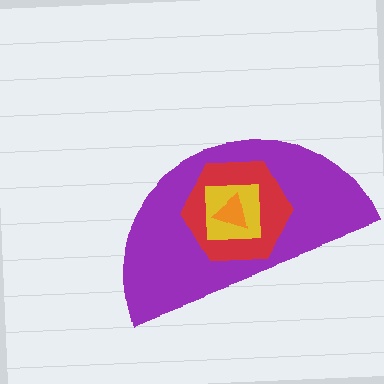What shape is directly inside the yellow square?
The orange triangle.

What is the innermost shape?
The orange triangle.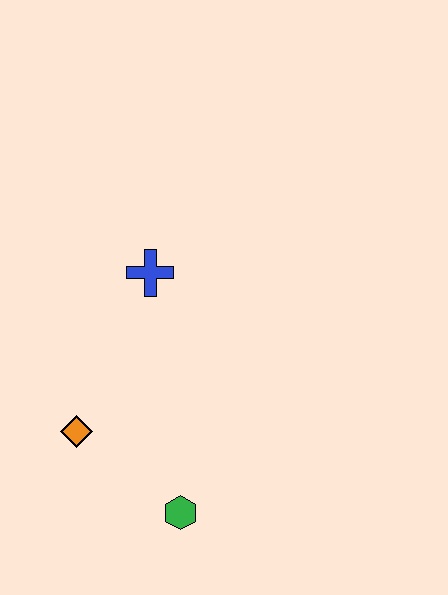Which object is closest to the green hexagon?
The orange diamond is closest to the green hexagon.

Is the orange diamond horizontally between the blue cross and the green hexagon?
No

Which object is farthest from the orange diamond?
The blue cross is farthest from the orange diamond.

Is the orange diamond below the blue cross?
Yes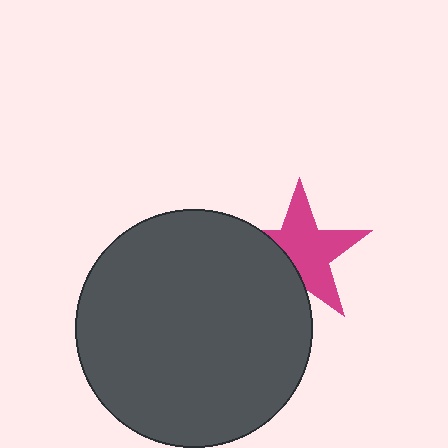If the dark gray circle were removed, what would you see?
You would see the complete magenta star.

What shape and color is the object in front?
The object in front is a dark gray circle.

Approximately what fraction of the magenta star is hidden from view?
Roughly 33% of the magenta star is hidden behind the dark gray circle.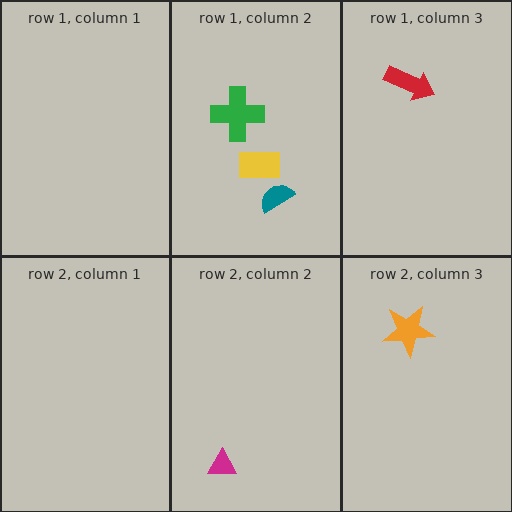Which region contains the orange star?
The row 2, column 3 region.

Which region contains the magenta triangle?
The row 2, column 2 region.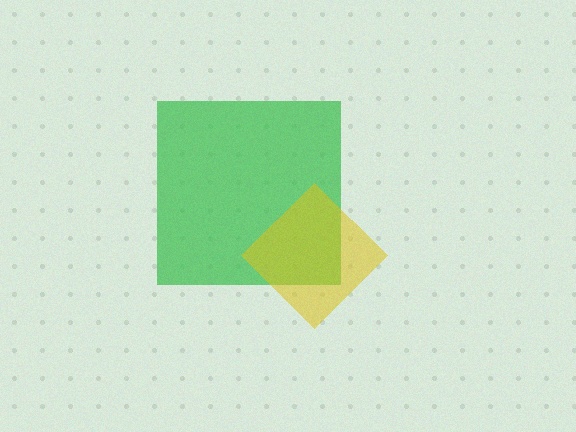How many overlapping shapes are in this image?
There are 2 overlapping shapes in the image.